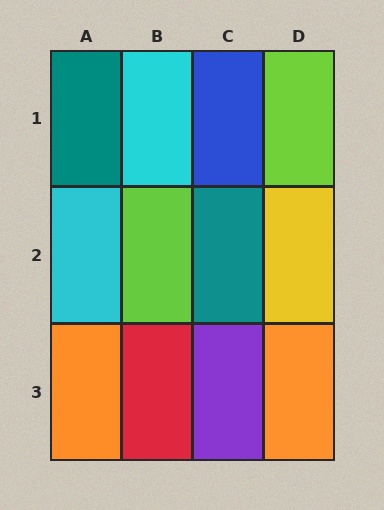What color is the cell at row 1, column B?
Cyan.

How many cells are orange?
2 cells are orange.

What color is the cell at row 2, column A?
Cyan.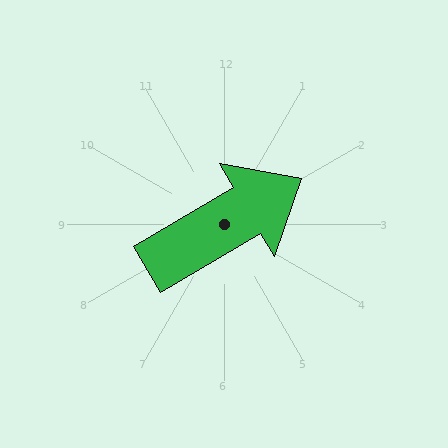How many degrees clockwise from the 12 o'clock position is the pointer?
Approximately 60 degrees.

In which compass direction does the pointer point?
Northeast.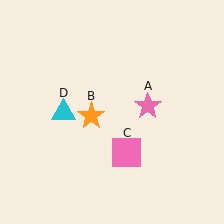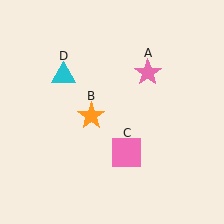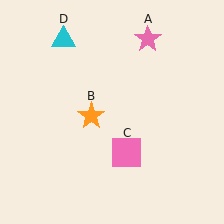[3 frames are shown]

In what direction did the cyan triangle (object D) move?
The cyan triangle (object D) moved up.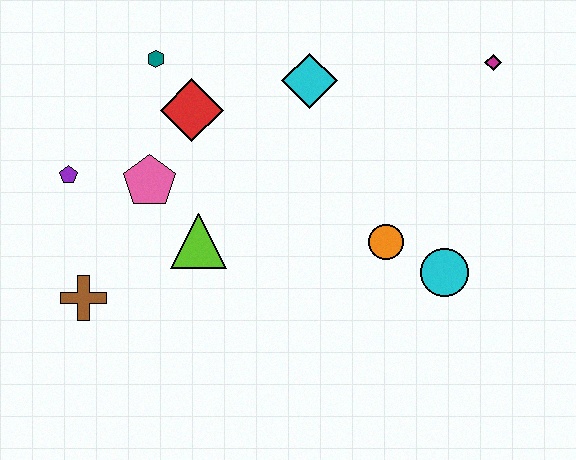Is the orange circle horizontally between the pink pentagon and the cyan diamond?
No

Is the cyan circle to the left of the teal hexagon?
No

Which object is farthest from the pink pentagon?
The magenta diamond is farthest from the pink pentagon.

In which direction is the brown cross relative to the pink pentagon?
The brown cross is below the pink pentagon.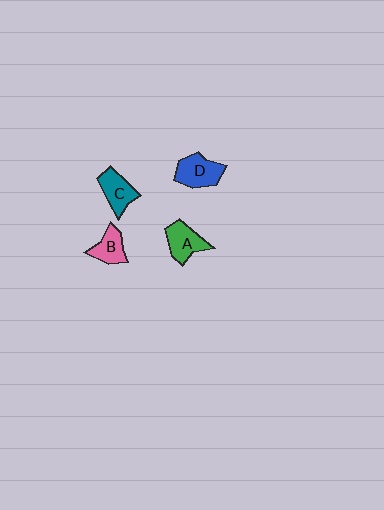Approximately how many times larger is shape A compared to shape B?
Approximately 1.2 times.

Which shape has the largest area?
Shape D (blue).